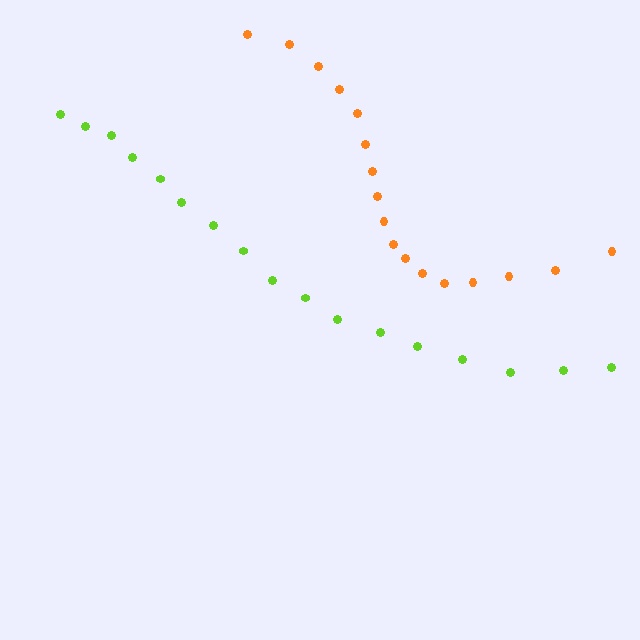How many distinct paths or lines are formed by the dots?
There are 2 distinct paths.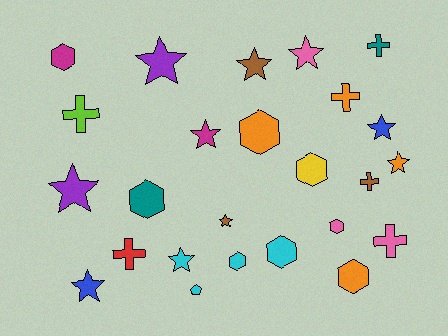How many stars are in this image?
There are 10 stars.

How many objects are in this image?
There are 25 objects.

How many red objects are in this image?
There is 1 red object.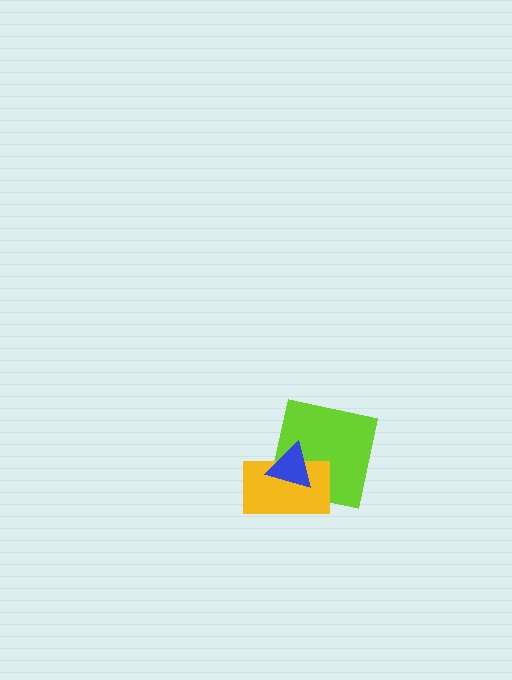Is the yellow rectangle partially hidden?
Yes, it is partially covered by another shape.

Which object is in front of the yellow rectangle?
The blue triangle is in front of the yellow rectangle.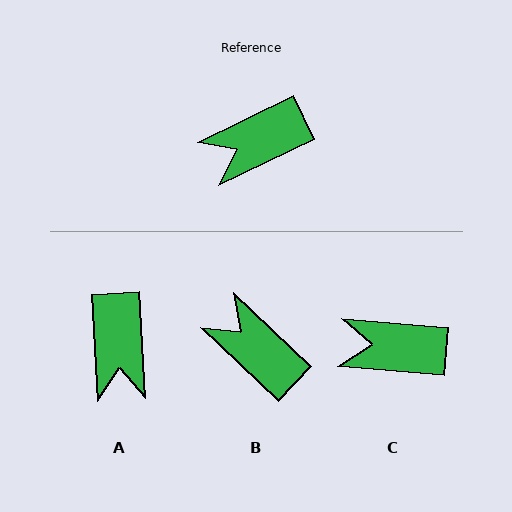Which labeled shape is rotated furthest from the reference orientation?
B, about 69 degrees away.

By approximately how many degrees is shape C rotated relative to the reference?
Approximately 31 degrees clockwise.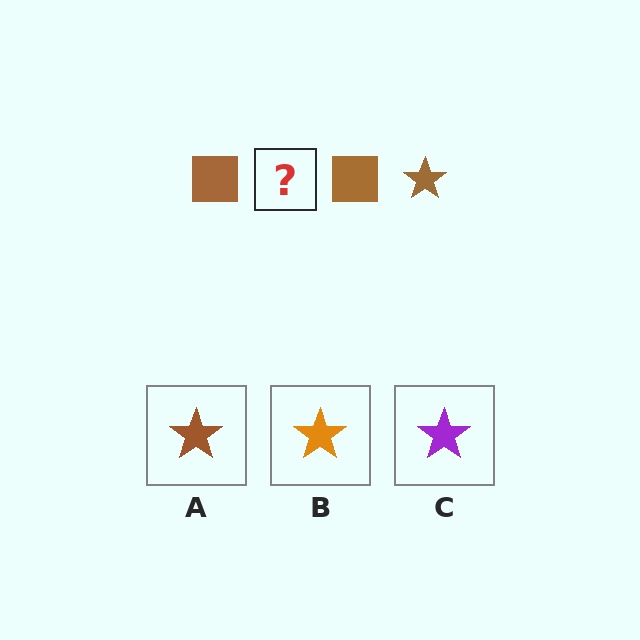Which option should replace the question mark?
Option A.